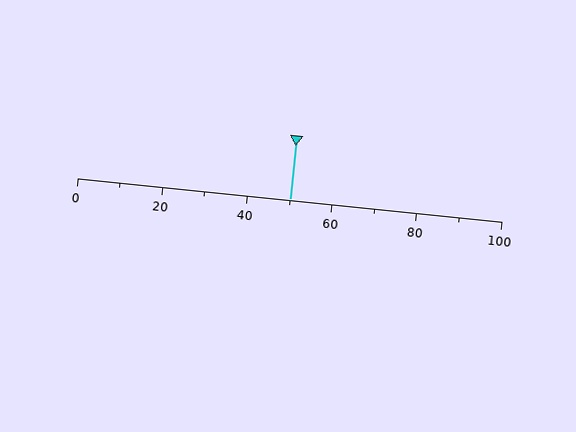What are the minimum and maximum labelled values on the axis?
The axis runs from 0 to 100.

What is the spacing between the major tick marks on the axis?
The major ticks are spaced 20 apart.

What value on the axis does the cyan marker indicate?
The marker indicates approximately 50.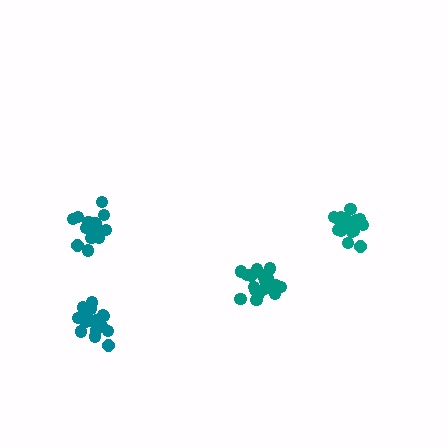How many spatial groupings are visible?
There are 4 spatial groupings.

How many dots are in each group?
Group 1: 17 dots, Group 2: 19 dots, Group 3: 17 dots, Group 4: 19 dots (72 total).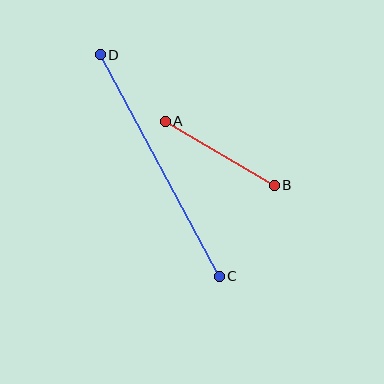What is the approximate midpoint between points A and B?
The midpoint is at approximately (220, 153) pixels.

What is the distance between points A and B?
The distance is approximately 126 pixels.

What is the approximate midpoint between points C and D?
The midpoint is at approximately (160, 165) pixels.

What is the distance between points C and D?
The distance is approximately 252 pixels.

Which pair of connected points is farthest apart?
Points C and D are farthest apart.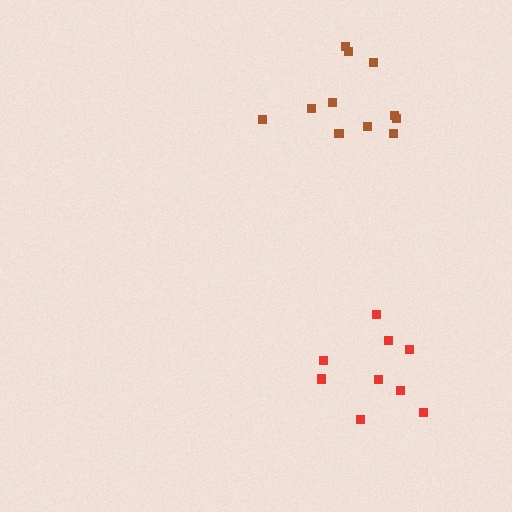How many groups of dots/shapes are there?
There are 2 groups.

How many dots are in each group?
Group 1: 9 dots, Group 2: 12 dots (21 total).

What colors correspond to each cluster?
The clusters are colored: red, brown.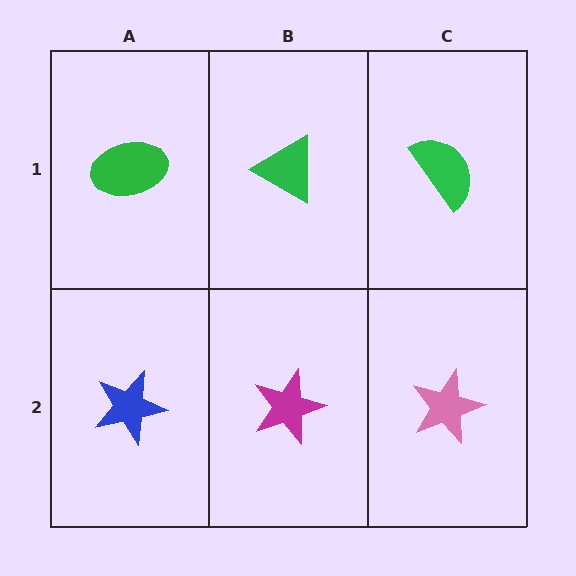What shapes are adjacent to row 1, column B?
A magenta star (row 2, column B), a green ellipse (row 1, column A), a green semicircle (row 1, column C).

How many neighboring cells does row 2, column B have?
3.